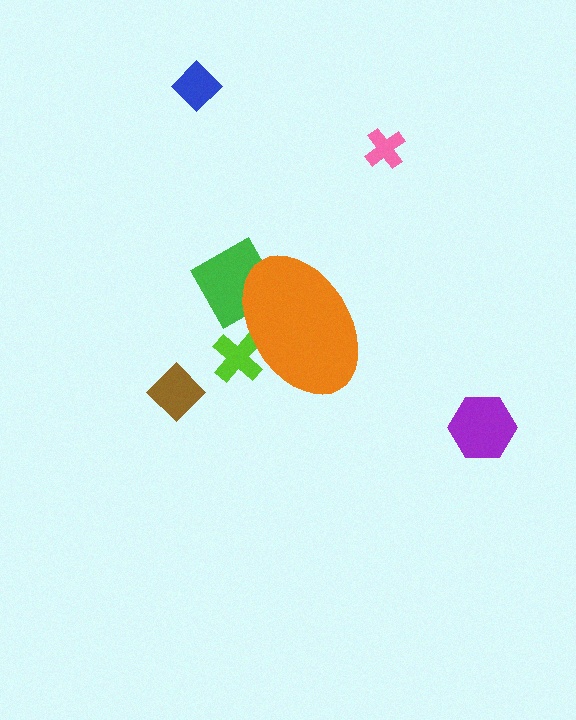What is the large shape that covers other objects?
An orange ellipse.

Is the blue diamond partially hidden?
No, the blue diamond is fully visible.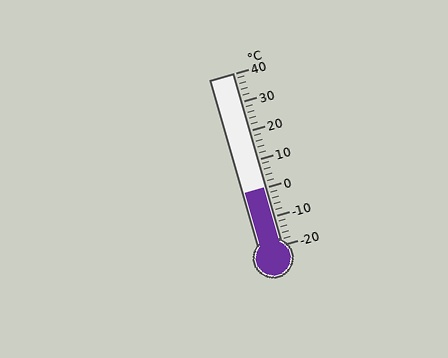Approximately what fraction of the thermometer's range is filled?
The thermometer is filled to approximately 35% of its range.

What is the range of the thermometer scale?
The thermometer scale ranges from -20°C to 40°C.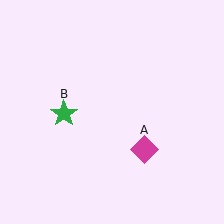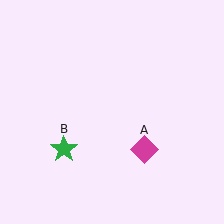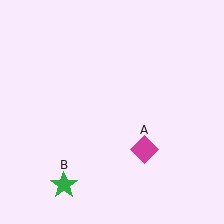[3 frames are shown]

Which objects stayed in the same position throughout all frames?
Magenta diamond (object A) remained stationary.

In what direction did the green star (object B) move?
The green star (object B) moved down.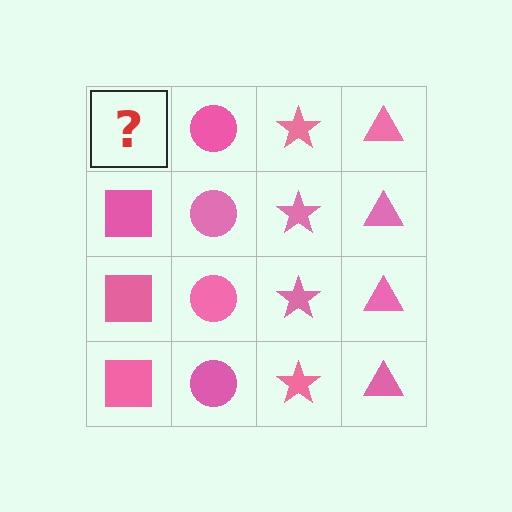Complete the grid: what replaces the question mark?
The question mark should be replaced with a pink square.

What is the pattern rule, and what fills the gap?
The rule is that each column has a consistent shape. The gap should be filled with a pink square.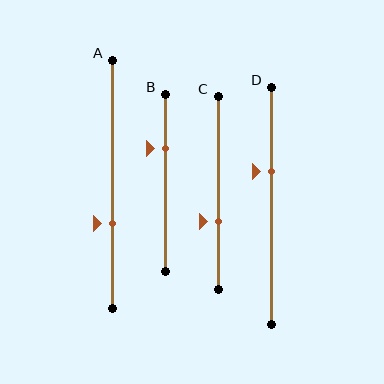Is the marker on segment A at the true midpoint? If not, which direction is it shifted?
No, the marker on segment A is shifted downward by about 16% of the segment length.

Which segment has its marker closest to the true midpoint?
Segment D has its marker closest to the true midpoint.